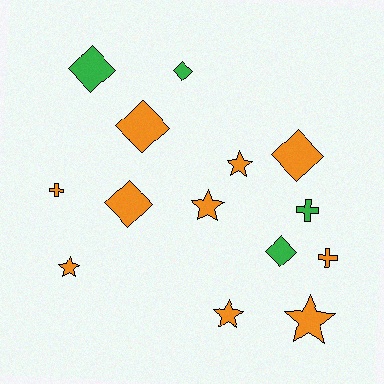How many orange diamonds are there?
There are 3 orange diamonds.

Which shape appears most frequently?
Diamond, with 6 objects.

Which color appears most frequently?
Orange, with 10 objects.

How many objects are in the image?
There are 14 objects.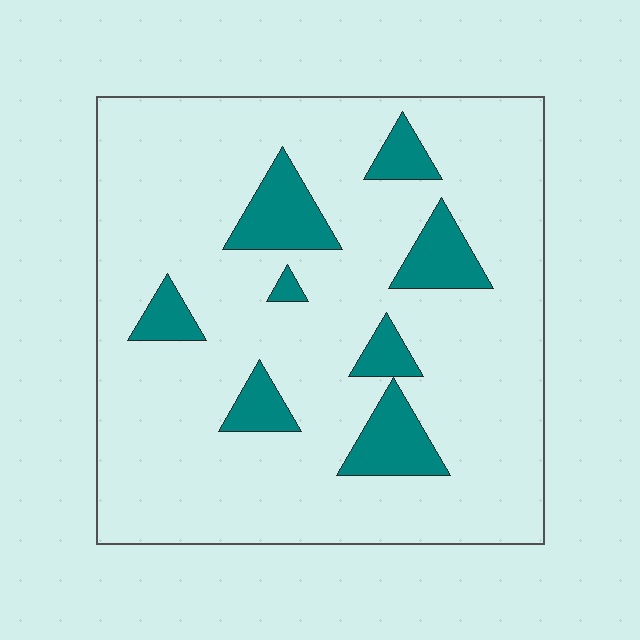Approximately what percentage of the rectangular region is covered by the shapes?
Approximately 15%.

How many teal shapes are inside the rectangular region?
8.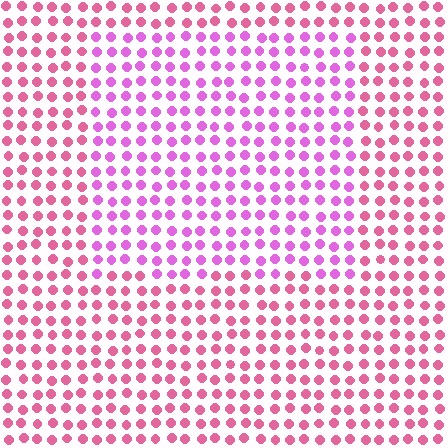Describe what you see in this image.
The image is filled with small pink elements in a uniform arrangement. A rectangle-shaped region is visible where the elements are tinted to a slightly different hue, forming a subtle color boundary.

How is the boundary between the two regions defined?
The boundary is defined purely by a slight shift in hue (about 34 degrees). Spacing, size, and orientation are identical on both sides.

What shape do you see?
I see a rectangle.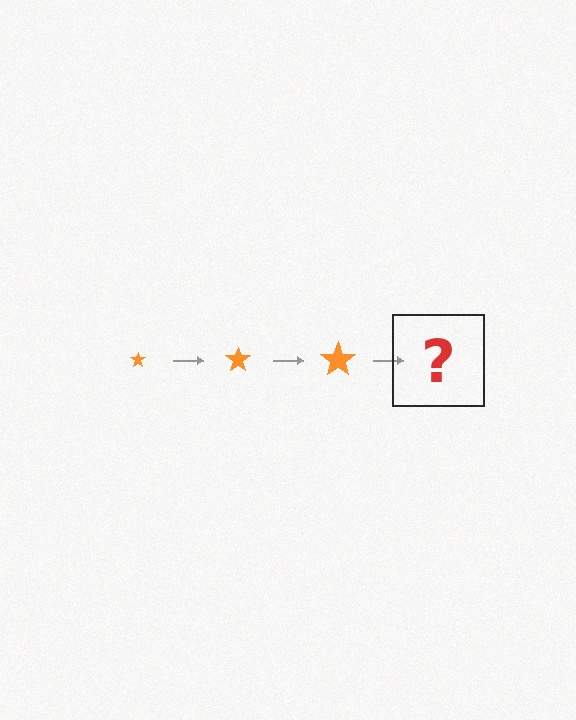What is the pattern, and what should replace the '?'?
The pattern is that the star gets progressively larger each step. The '?' should be an orange star, larger than the previous one.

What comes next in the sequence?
The next element should be an orange star, larger than the previous one.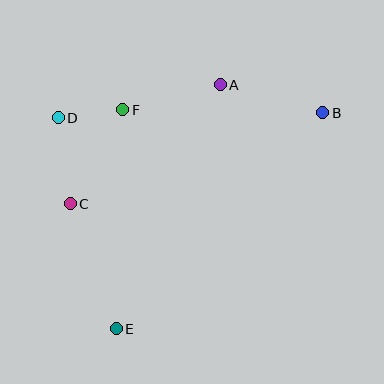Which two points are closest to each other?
Points D and F are closest to each other.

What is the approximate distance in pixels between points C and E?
The distance between C and E is approximately 133 pixels.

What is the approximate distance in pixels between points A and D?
The distance between A and D is approximately 165 pixels.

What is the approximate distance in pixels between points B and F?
The distance between B and F is approximately 200 pixels.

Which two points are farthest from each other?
Points B and E are farthest from each other.